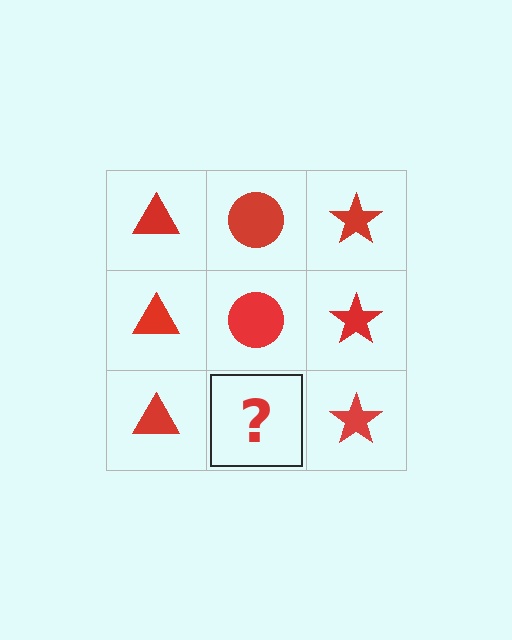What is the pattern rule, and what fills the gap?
The rule is that each column has a consistent shape. The gap should be filled with a red circle.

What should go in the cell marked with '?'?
The missing cell should contain a red circle.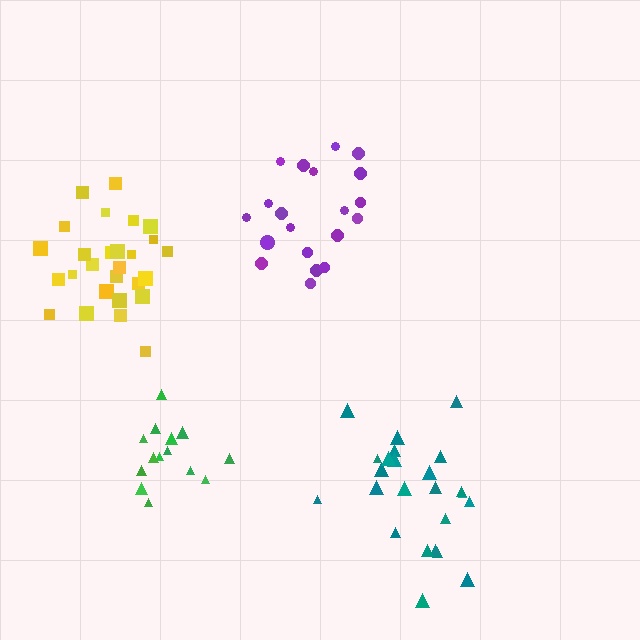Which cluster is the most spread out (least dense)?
Purple.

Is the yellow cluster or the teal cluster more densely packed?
Yellow.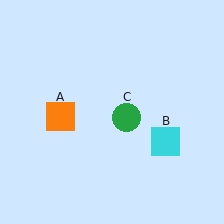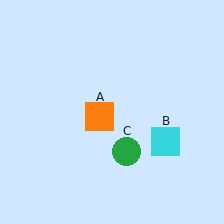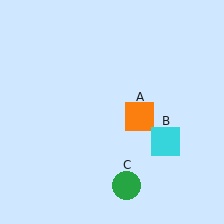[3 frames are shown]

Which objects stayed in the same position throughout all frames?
Cyan square (object B) remained stationary.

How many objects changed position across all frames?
2 objects changed position: orange square (object A), green circle (object C).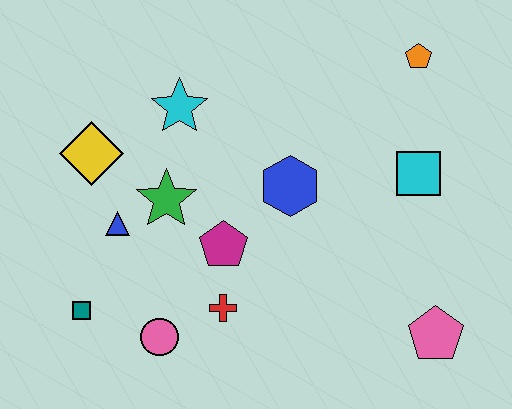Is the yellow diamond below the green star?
No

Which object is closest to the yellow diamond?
The blue triangle is closest to the yellow diamond.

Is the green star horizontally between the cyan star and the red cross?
No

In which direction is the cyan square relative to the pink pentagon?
The cyan square is above the pink pentagon.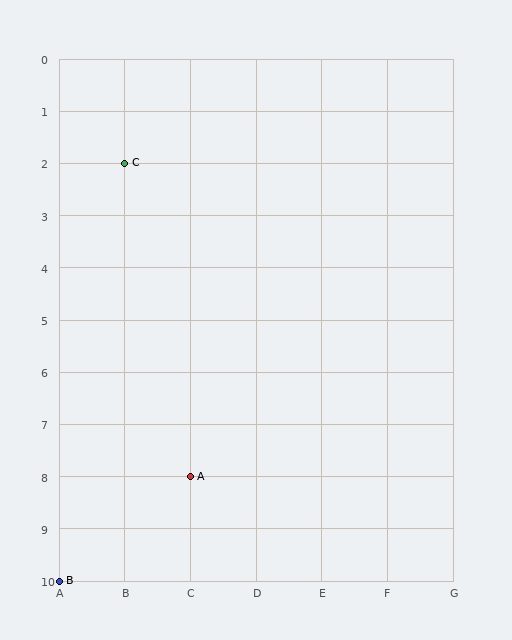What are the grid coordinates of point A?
Point A is at grid coordinates (C, 8).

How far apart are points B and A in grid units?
Points B and A are 2 columns and 2 rows apart (about 2.8 grid units diagonally).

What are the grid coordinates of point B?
Point B is at grid coordinates (A, 10).